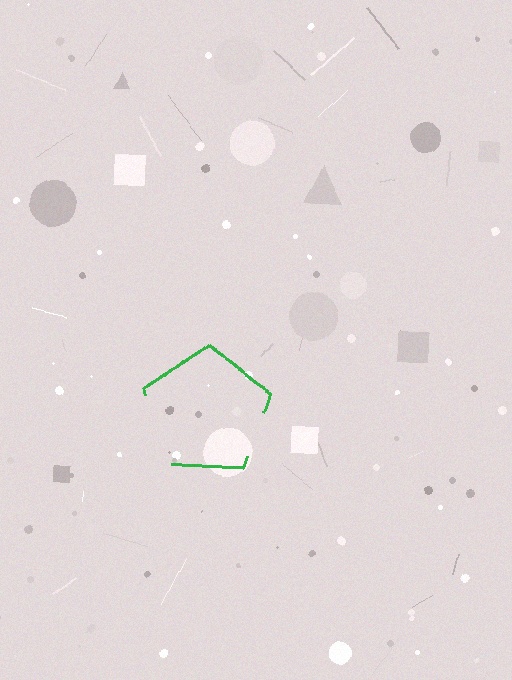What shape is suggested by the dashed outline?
The dashed outline suggests a pentagon.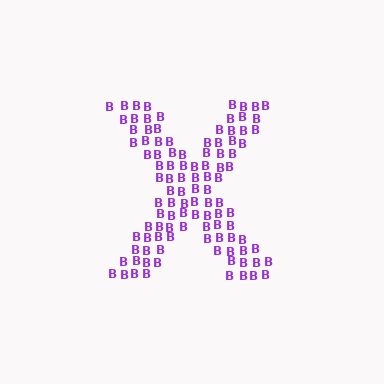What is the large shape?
The large shape is the letter X.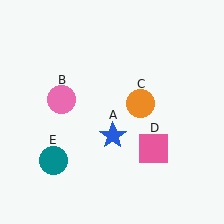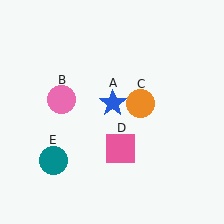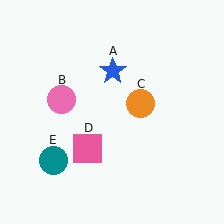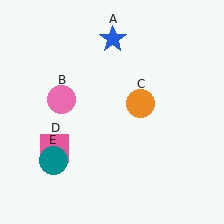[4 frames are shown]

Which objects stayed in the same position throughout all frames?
Pink circle (object B) and orange circle (object C) and teal circle (object E) remained stationary.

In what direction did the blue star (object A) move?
The blue star (object A) moved up.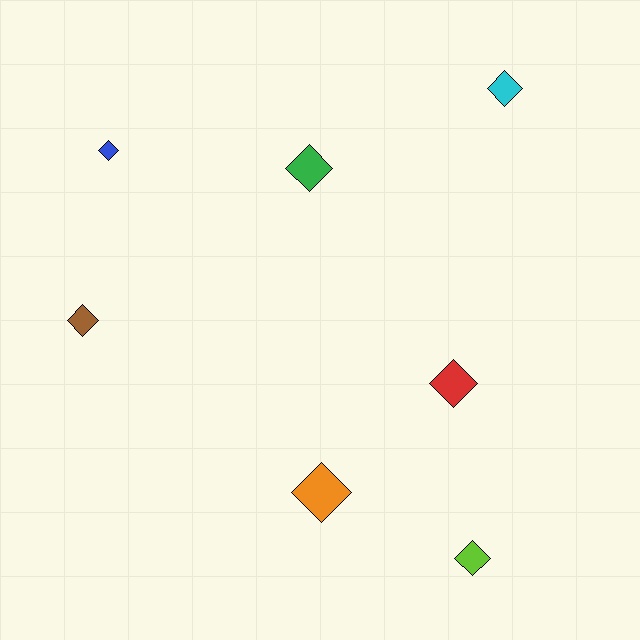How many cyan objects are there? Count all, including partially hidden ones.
There is 1 cyan object.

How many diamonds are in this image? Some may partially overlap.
There are 7 diamonds.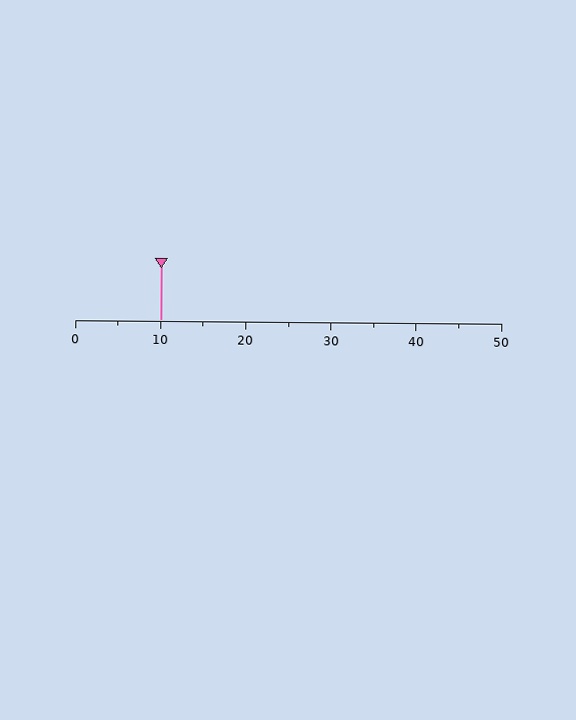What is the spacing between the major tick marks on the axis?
The major ticks are spaced 10 apart.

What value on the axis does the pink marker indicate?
The marker indicates approximately 10.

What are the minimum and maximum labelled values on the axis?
The axis runs from 0 to 50.